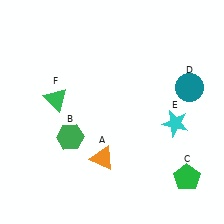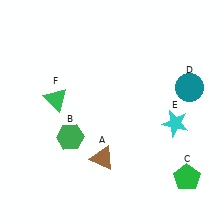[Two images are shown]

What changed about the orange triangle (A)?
In Image 1, A is orange. In Image 2, it changed to brown.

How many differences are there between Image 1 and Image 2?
There is 1 difference between the two images.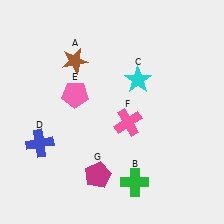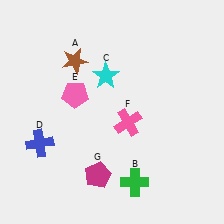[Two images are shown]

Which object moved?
The cyan star (C) moved left.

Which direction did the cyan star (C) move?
The cyan star (C) moved left.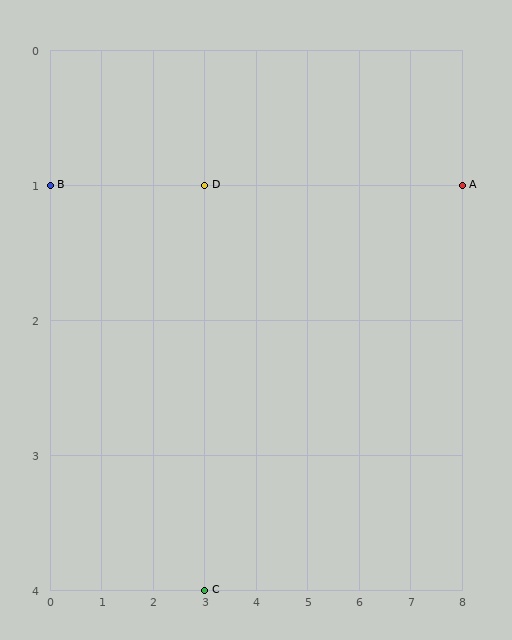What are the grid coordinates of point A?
Point A is at grid coordinates (8, 1).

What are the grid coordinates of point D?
Point D is at grid coordinates (3, 1).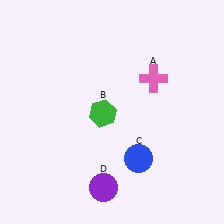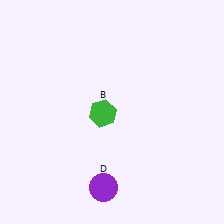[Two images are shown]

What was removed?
The pink cross (A), the blue circle (C) were removed in Image 2.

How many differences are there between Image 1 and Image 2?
There are 2 differences between the two images.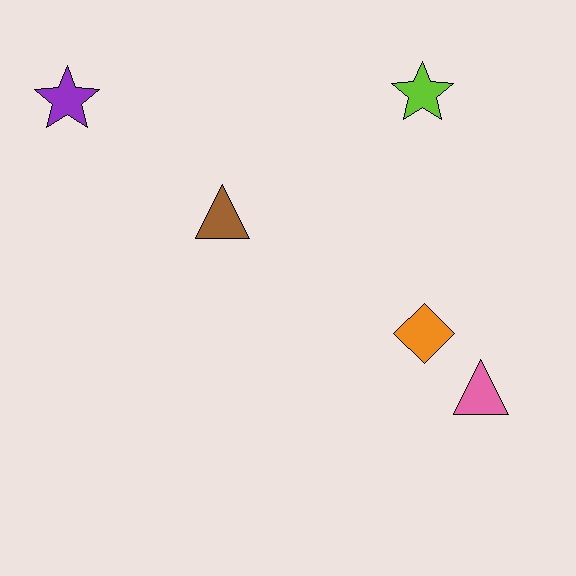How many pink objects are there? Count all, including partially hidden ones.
There is 1 pink object.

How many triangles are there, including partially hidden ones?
There are 2 triangles.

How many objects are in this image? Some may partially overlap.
There are 5 objects.